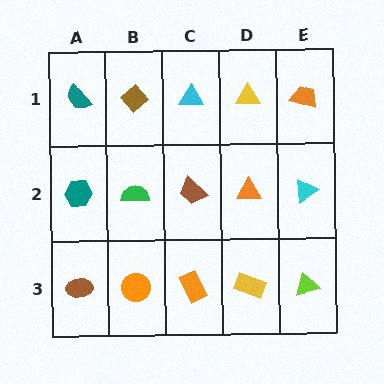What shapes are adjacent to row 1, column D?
An orange triangle (row 2, column D), a cyan triangle (row 1, column C), an orange trapezoid (row 1, column E).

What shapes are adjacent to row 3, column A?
A teal hexagon (row 2, column A), an orange circle (row 3, column B).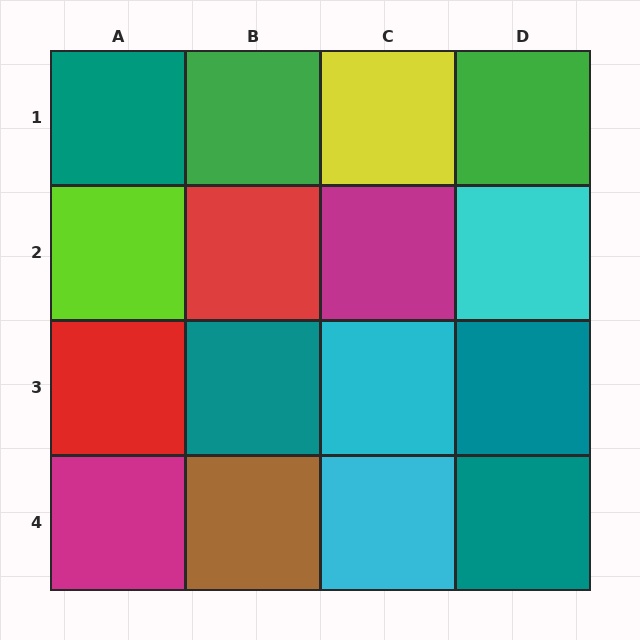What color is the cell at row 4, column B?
Brown.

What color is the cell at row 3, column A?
Red.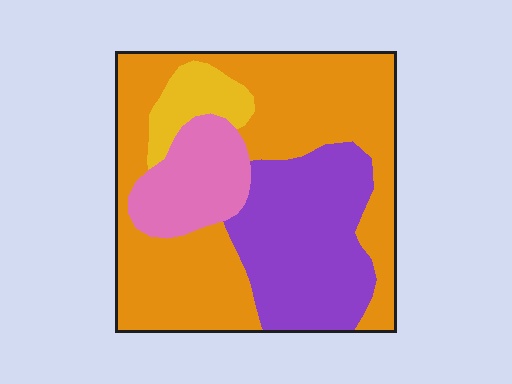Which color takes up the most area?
Orange, at roughly 50%.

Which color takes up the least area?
Yellow, at roughly 5%.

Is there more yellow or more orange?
Orange.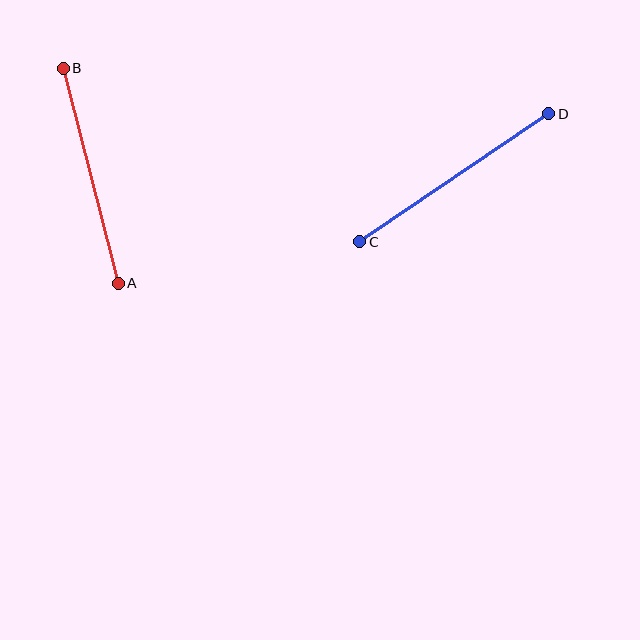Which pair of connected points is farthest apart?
Points C and D are farthest apart.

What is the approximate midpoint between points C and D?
The midpoint is at approximately (454, 178) pixels.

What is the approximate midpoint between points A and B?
The midpoint is at approximately (91, 176) pixels.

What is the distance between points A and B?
The distance is approximately 222 pixels.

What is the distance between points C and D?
The distance is approximately 228 pixels.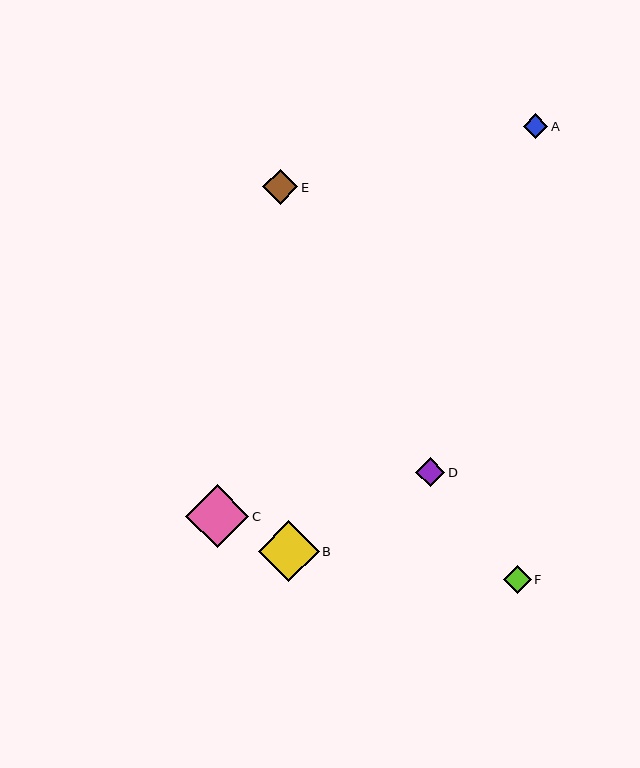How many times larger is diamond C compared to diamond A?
Diamond C is approximately 2.6 times the size of diamond A.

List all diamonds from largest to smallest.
From largest to smallest: C, B, E, D, F, A.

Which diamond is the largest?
Diamond C is the largest with a size of approximately 63 pixels.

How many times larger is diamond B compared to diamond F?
Diamond B is approximately 2.2 times the size of diamond F.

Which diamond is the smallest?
Diamond A is the smallest with a size of approximately 25 pixels.